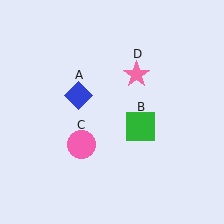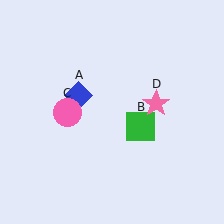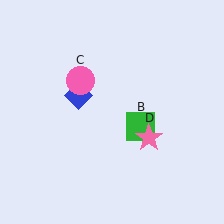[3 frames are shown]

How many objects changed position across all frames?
2 objects changed position: pink circle (object C), pink star (object D).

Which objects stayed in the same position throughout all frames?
Blue diamond (object A) and green square (object B) remained stationary.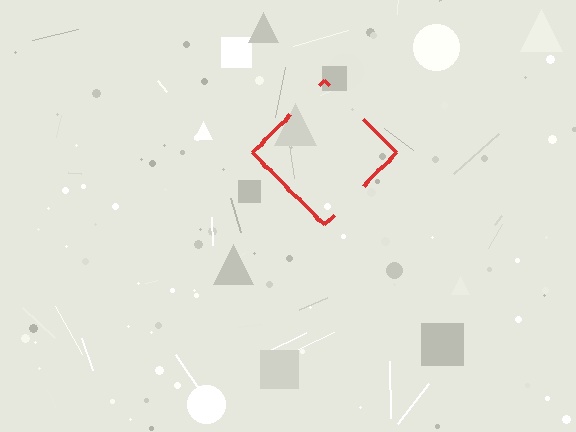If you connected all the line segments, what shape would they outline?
They would outline a diamond.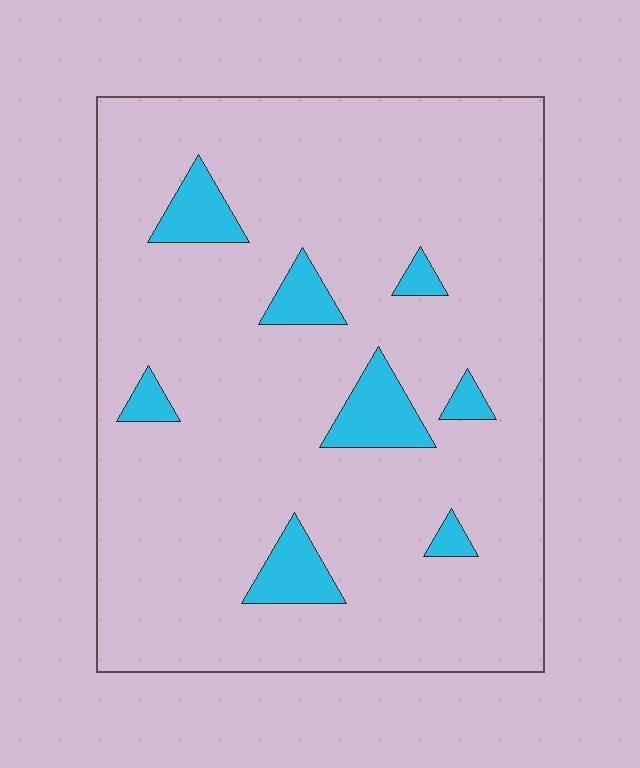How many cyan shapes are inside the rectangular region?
8.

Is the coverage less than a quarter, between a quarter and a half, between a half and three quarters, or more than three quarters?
Less than a quarter.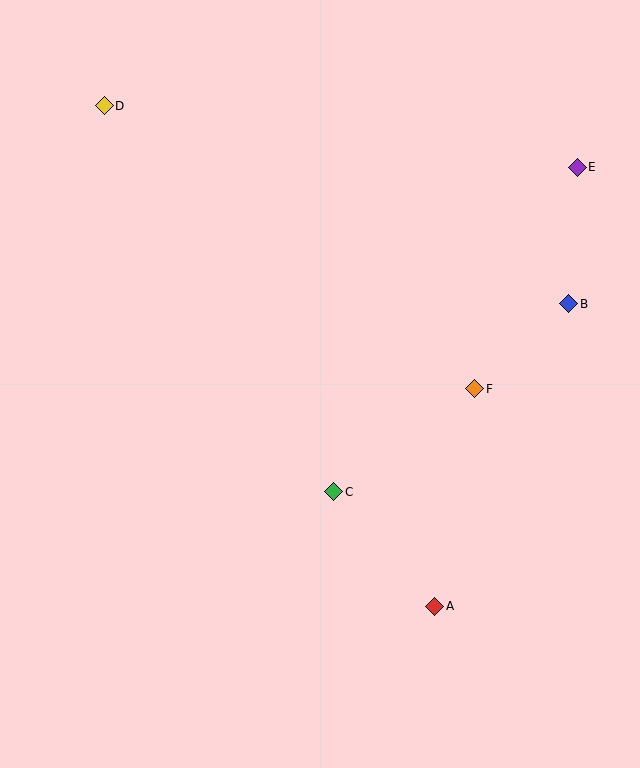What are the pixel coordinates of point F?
Point F is at (475, 389).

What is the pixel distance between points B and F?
The distance between B and F is 126 pixels.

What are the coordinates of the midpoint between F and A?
The midpoint between F and A is at (455, 498).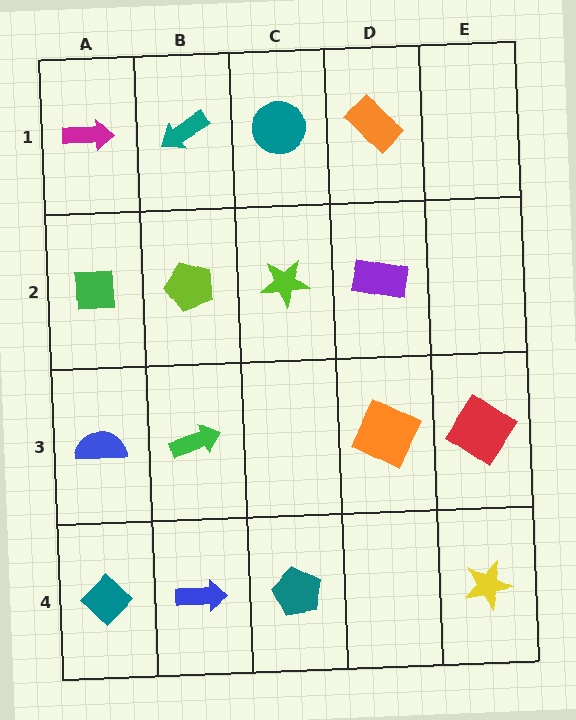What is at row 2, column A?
A green square.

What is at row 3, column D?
An orange square.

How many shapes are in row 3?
4 shapes.